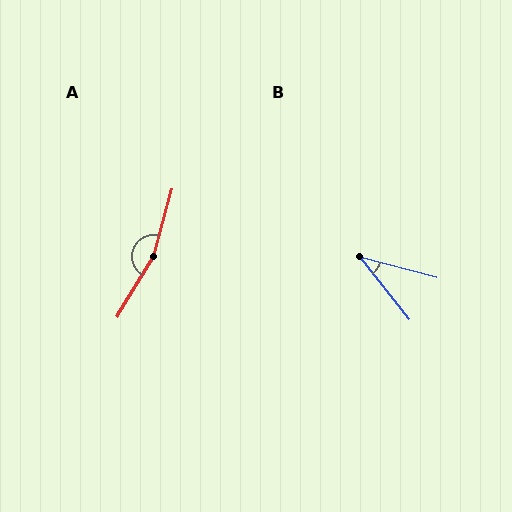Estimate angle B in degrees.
Approximately 37 degrees.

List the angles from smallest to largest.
B (37°), A (164°).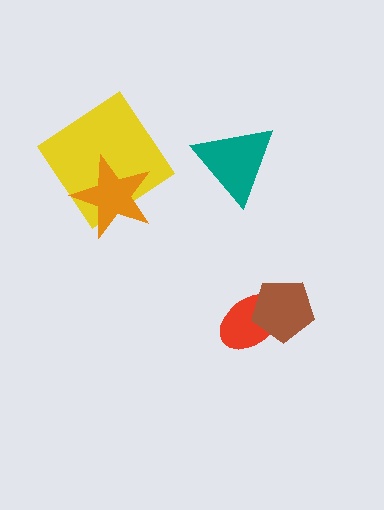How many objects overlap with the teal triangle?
0 objects overlap with the teal triangle.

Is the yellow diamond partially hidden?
Yes, it is partially covered by another shape.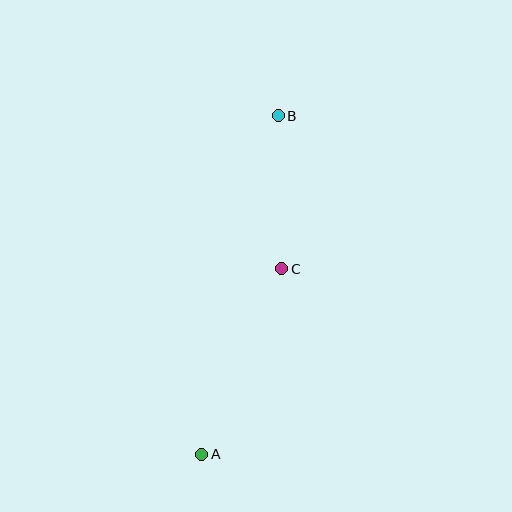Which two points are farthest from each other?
Points A and B are farthest from each other.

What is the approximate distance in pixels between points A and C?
The distance between A and C is approximately 202 pixels.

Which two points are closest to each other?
Points B and C are closest to each other.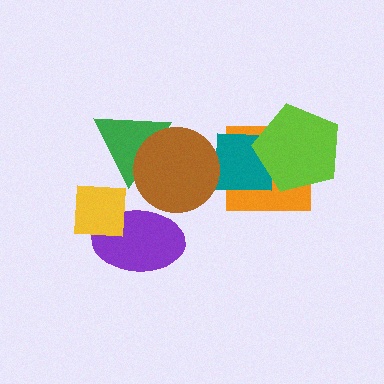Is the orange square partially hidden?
Yes, it is partially covered by another shape.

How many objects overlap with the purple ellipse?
1 object overlaps with the purple ellipse.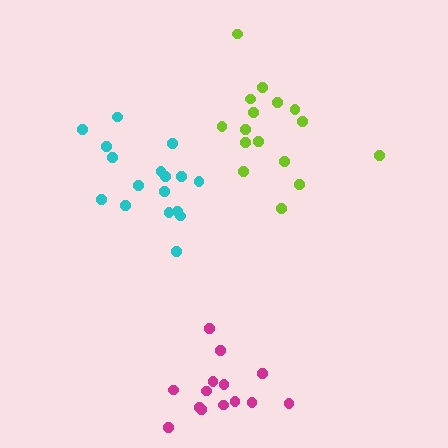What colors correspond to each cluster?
The clusters are colored: magenta, cyan, lime.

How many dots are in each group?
Group 1: 14 dots, Group 2: 17 dots, Group 3: 16 dots (47 total).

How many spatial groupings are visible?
There are 3 spatial groupings.